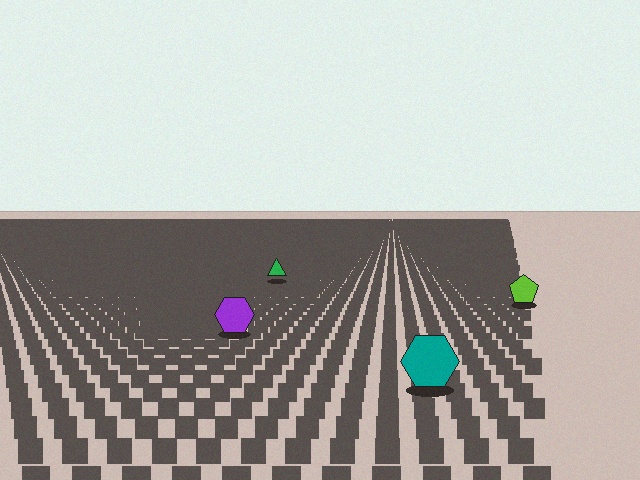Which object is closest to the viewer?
The teal hexagon is closest. The texture marks near it are larger and more spread out.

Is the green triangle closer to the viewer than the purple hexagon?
No. The purple hexagon is closer — you can tell from the texture gradient: the ground texture is coarser near it.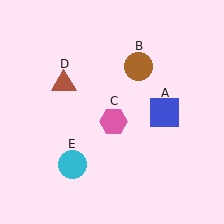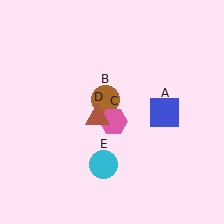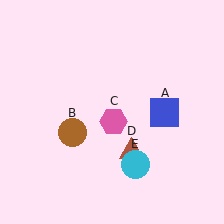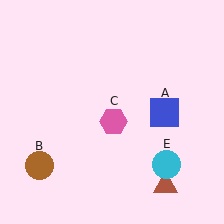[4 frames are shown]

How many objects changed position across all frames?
3 objects changed position: brown circle (object B), brown triangle (object D), cyan circle (object E).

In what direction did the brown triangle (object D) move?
The brown triangle (object D) moved down and to the right.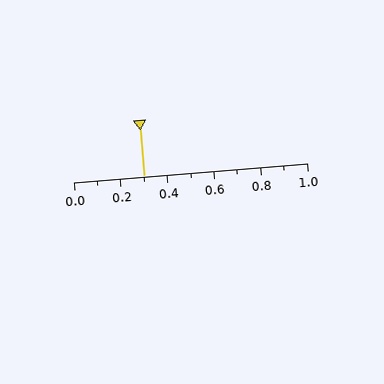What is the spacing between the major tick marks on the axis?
The major ticks are spaced 0.2 apart.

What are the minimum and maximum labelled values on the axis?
The axis runs from 0.0 to 1.0.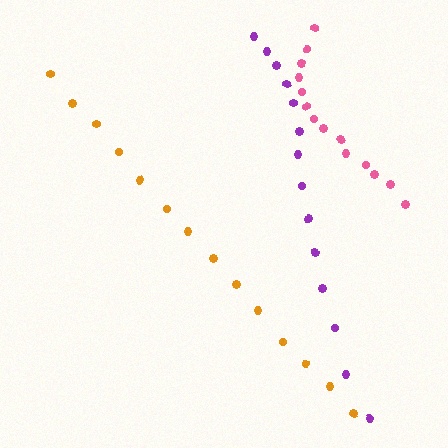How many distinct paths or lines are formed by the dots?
There are 3 distinct paths.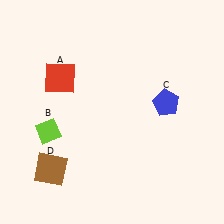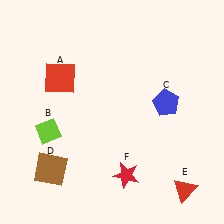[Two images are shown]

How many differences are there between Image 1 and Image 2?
There are 2 differences between the two images.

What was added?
A red triangle (E), a red star (F) were added in Image 2.